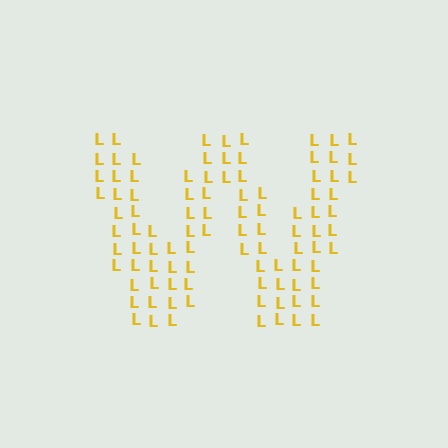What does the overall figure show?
The overall figure shows the letter W.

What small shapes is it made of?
It is made of small letter L's.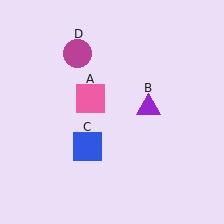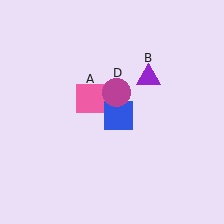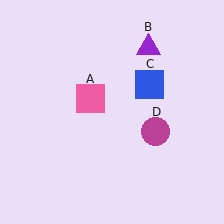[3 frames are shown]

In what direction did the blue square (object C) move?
The blue square (object C) moved up and to the right.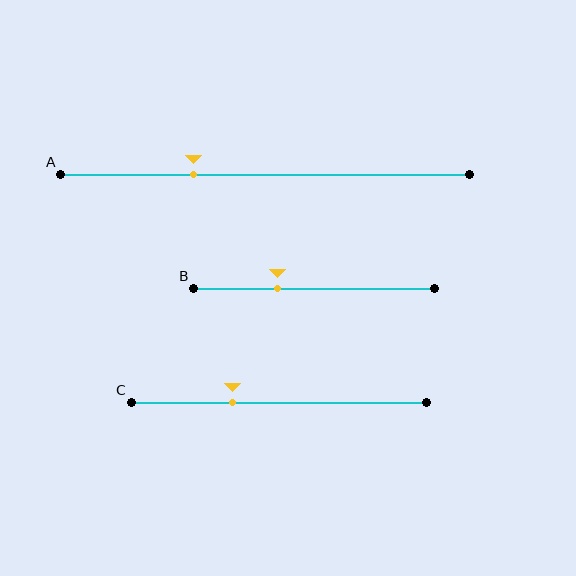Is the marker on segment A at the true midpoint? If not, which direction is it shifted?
No, the marker on segment A is shifted to the left by about 18% of the segment length.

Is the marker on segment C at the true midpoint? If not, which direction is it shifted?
No, the marker on segment C is shifted to the left by about 16% of the segment length.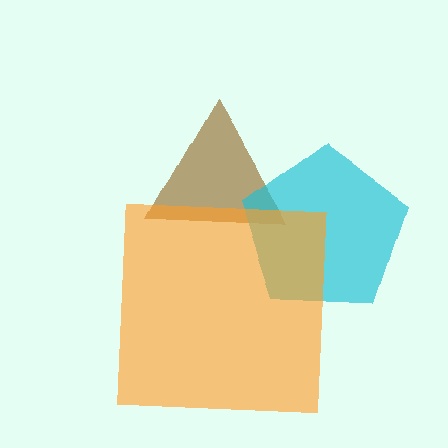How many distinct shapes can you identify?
There are 3 distinct shapes: a brown triangle, a cyan pentagon, an orange square.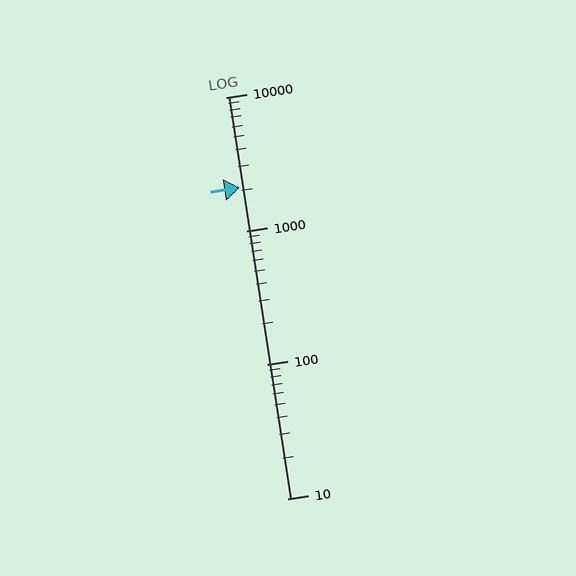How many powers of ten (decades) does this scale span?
The scale spans 3 decades, from 10 to 10000.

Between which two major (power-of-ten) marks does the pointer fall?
The pointer is between 1000 and 10000.